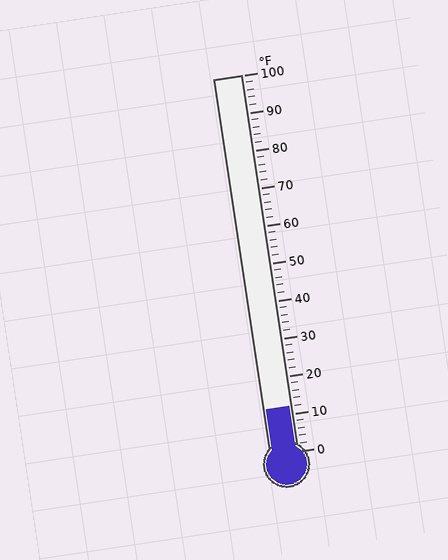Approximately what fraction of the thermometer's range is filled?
The thermometer is filled to approximately 10% of its range.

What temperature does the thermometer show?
The thermometer shows approximately 12°F.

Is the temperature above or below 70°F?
The temperature is below 70°F.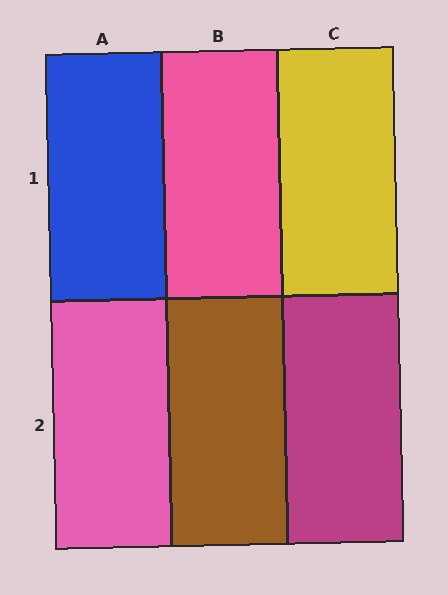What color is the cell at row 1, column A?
Blue.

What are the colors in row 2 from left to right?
Pink, brown, magenta.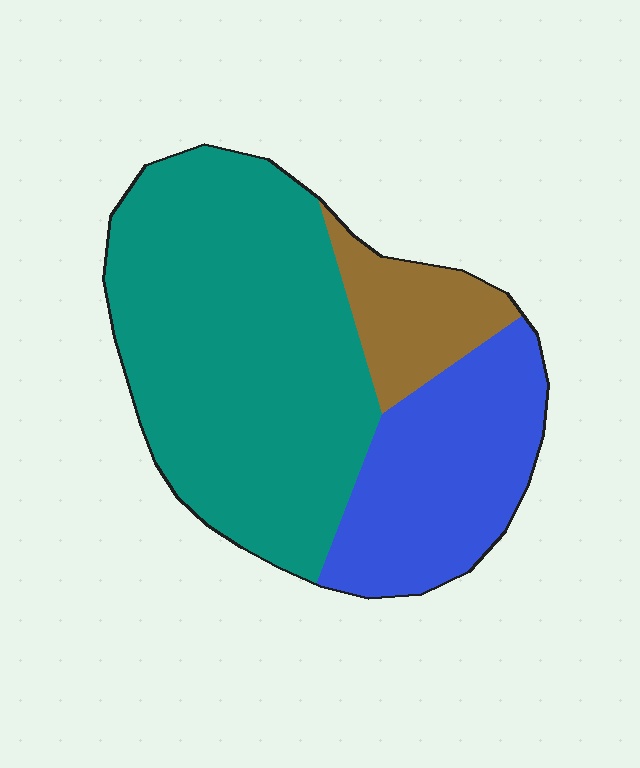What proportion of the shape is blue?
Blue takes up about one quarter (1/4) of the shape.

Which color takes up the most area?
Teal, at roughly 60%.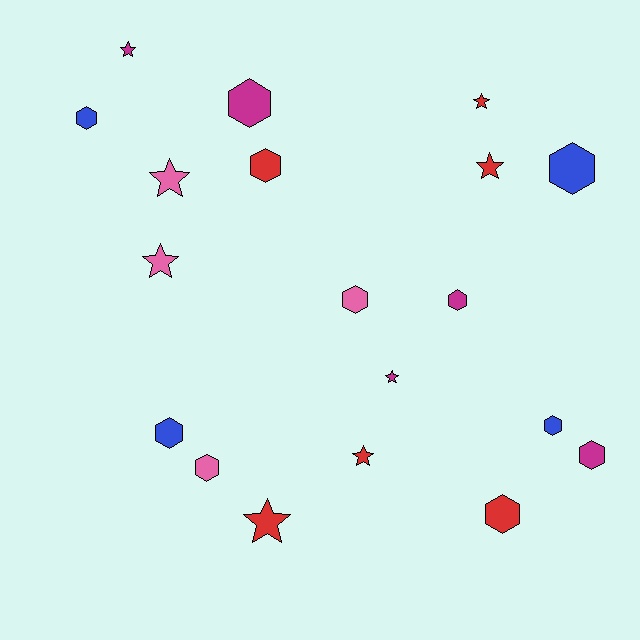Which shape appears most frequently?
Hexagon, with 11 objects.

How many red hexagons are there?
There are 2 red hexagons.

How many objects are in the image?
There are 19 objects.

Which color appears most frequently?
Red, with 6 objects.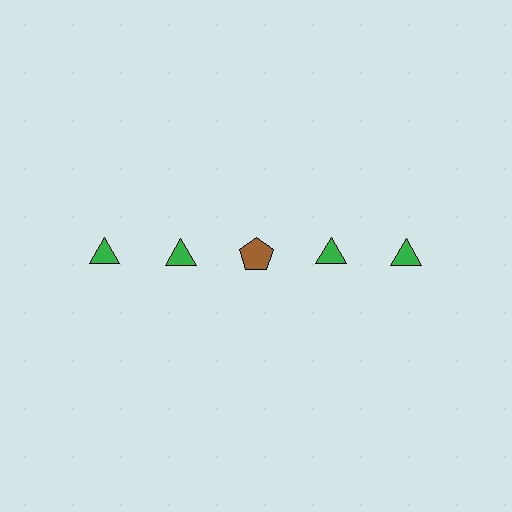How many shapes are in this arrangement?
There are 5 shapes arranged in a grid pattern.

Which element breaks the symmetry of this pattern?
The brown pentagon in the top row, center column breaks the symmetry. All other shapes are green triangles.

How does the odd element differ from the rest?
It differs in both color (brown instead of green) and shape (pentagon instead of triangle).